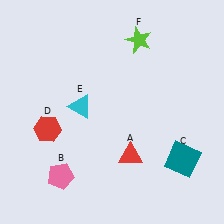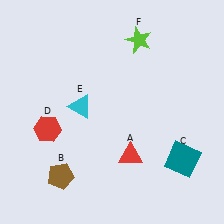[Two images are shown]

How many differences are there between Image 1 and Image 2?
There is 1 difference between the two images.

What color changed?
The pentagon (B) changed from pink in Image 1 to brown in Image 2.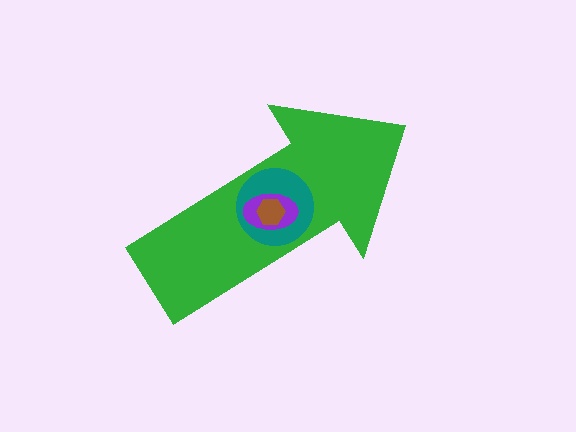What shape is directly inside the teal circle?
The purple ellipse.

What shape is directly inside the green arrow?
The teal circle.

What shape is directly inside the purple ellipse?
The brown hexagon.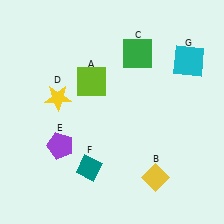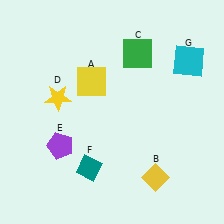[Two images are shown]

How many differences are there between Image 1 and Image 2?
There is 1 difference between the two images.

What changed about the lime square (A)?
In Image 1, A is lime. In Image 2, it changed to yellow.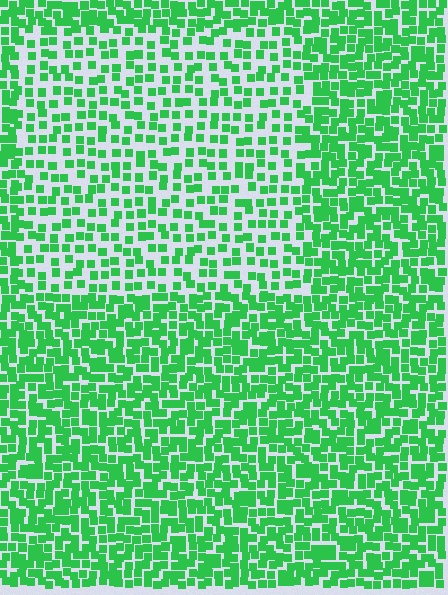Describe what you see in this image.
The image contains small green elements arranged at two different densities. A rectangle-shaped region is visible where the elements are less densely packed than the surrounding area.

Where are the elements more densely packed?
The elements are more densely packed outside the rectangle boundary.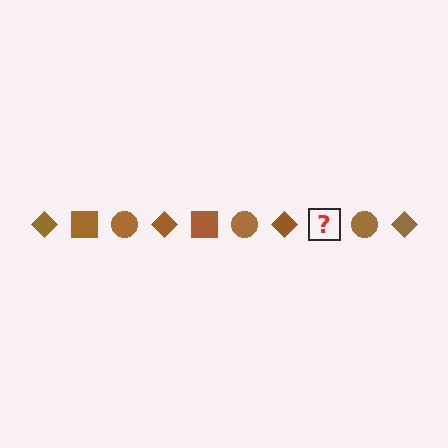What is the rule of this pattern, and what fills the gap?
The rule is that the pattern cycles through diamond, square, circle shapes in brown. The gap should be filled with a brown square.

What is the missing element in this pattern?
The missing element is a brown square.